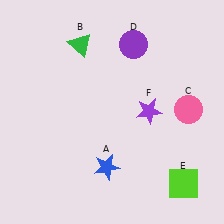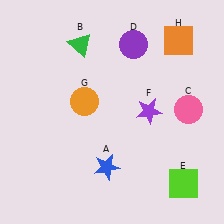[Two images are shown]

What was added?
An orange circle (G), an orange square (H) were added in Image 2.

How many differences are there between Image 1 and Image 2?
There are 2 differences between the two images.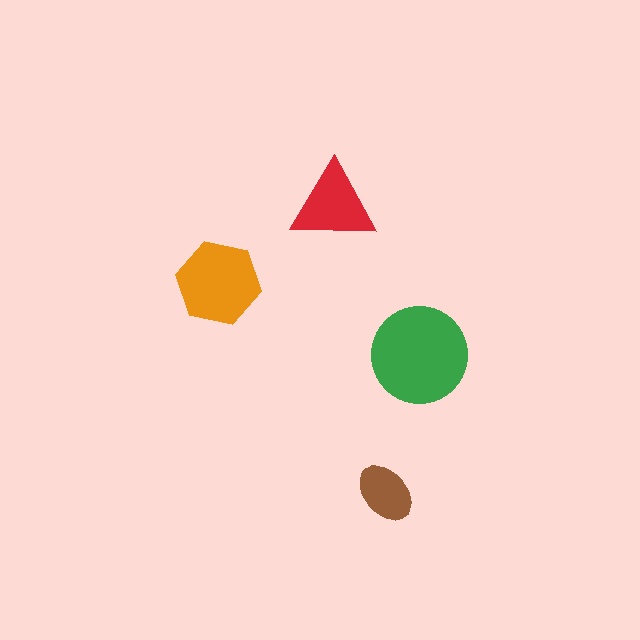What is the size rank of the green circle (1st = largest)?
1st.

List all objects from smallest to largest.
The brown ellipse, the red triangle, the orange hexagon, the green circle.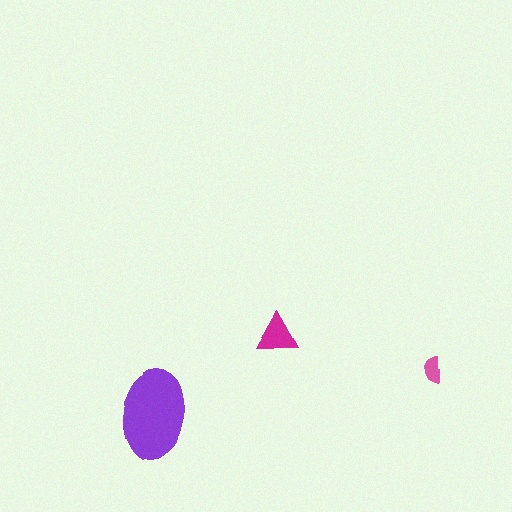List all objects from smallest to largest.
The pink semicircle, the magenta triangle, the purple ellipse.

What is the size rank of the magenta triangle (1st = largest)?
2nd.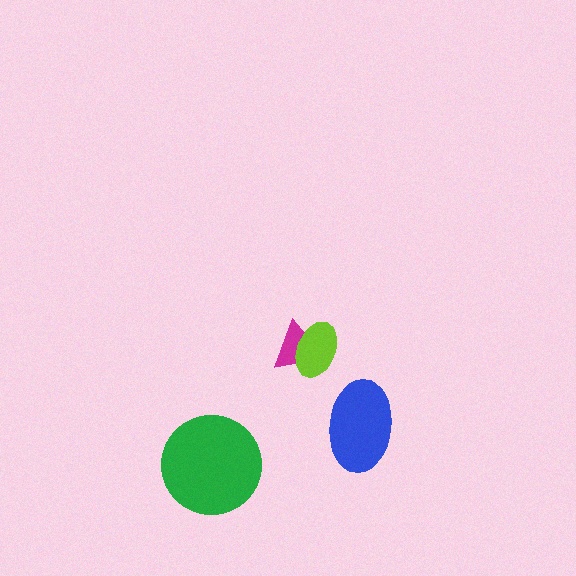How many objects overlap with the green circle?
0 objects overlap with the green circle.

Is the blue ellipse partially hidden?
No, no other shape covers it.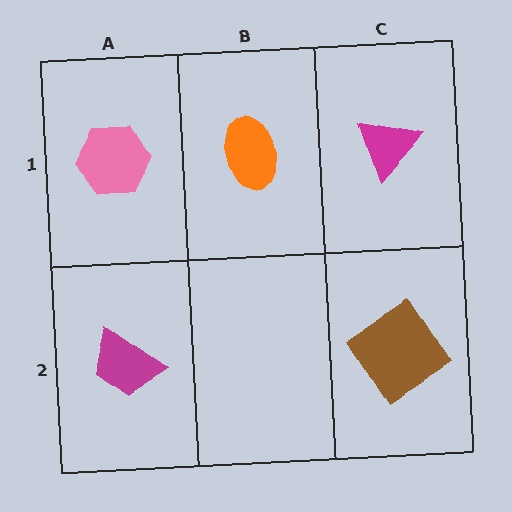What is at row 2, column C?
A brown diamond.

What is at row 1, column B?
An orange ellipse.